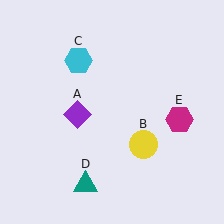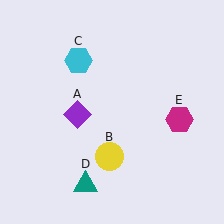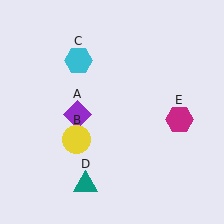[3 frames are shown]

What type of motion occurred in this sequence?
The yellow circle (object B) rotated clockwise around the center of the scene.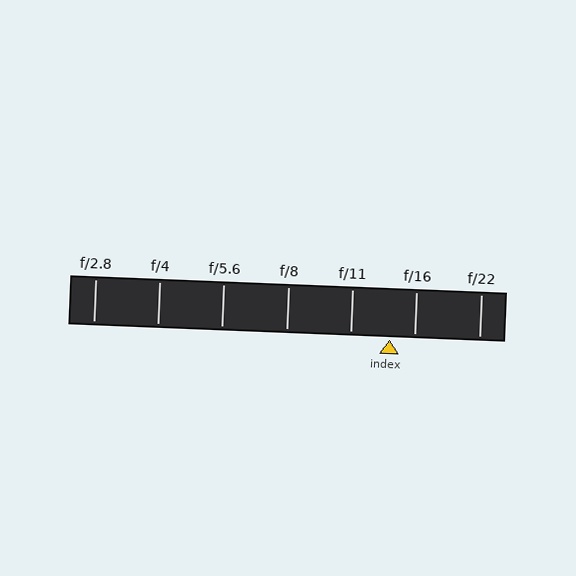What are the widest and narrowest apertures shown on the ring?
The widest aperture shown is f/2.8 and the narrowest is f/22.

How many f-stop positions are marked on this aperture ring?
There are 7 f-stop positions marked.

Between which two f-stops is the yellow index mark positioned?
The index mark is between f/11 and f/16.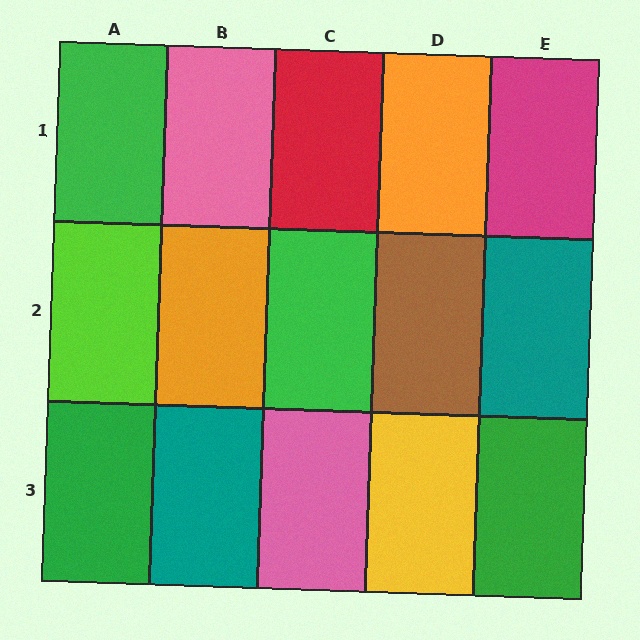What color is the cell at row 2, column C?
Green.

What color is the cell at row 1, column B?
Pink.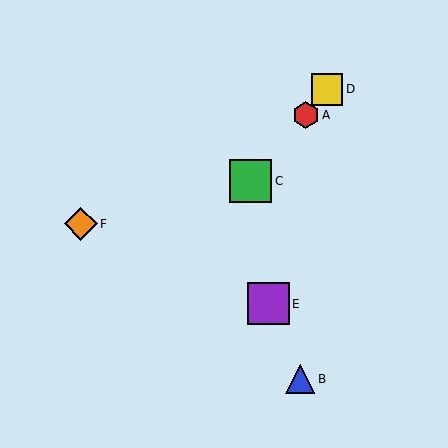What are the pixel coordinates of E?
Object E is at (268, 304).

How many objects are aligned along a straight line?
3 objects (A, C, D) are aligned along a straight line.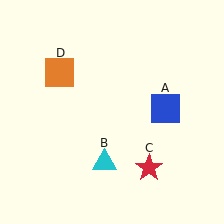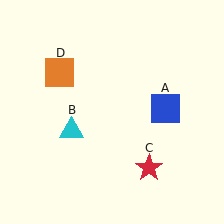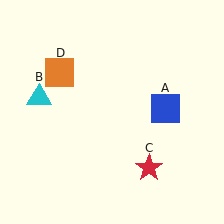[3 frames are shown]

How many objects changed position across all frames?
1 object changed position: cyan triangle (object B).